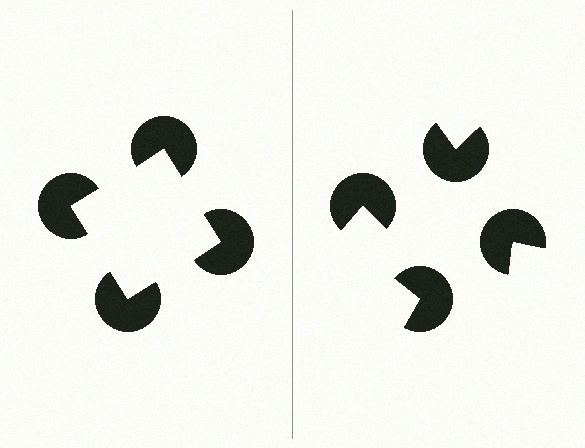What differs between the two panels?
The pac-man discs are positioned identically on both sides; only the wedge orientations differ. On the left they align to a square; on the right they are misaligned.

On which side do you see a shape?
An illusory square appears on the left side. On the right side the wedge cuts are rotated, so no coherent shape forms.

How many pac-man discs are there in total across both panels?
8 — 4 on each side.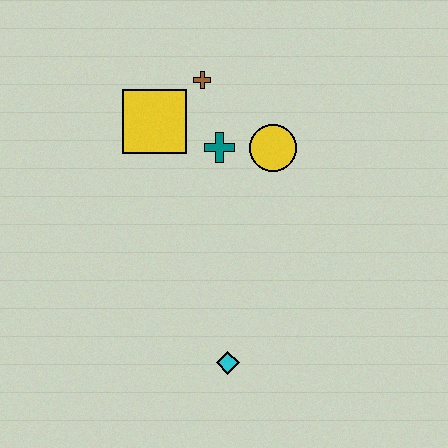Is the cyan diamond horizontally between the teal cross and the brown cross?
No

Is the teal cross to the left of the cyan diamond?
Yes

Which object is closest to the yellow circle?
The teal cross is closest to the yellow circle.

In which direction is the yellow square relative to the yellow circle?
The yellow square is to the left of the yellow circle.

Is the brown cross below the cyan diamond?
No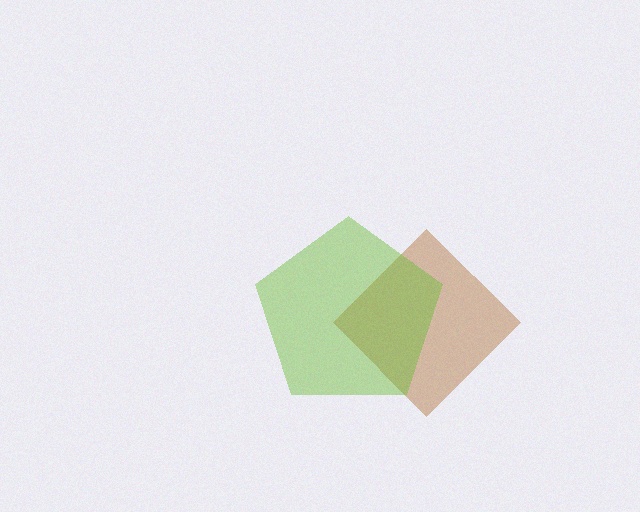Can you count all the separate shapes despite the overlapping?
Yes, there are 2 separate shapes.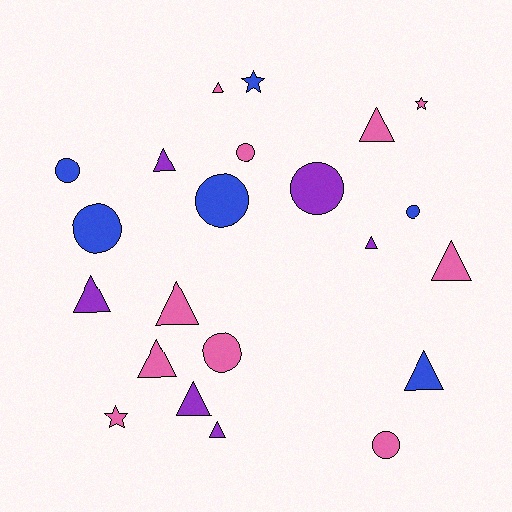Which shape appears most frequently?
Triangle, with 11 objects.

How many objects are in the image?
There are 22 objects.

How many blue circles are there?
There are 4 blue circles.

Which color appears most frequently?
Pink, with 10 objects.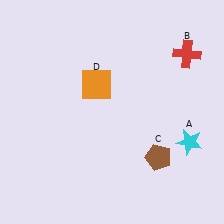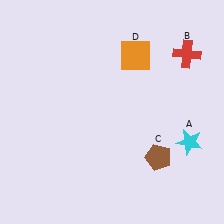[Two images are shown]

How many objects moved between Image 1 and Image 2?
1 object moved between the two images.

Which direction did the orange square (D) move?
The orange square (D) moved right.